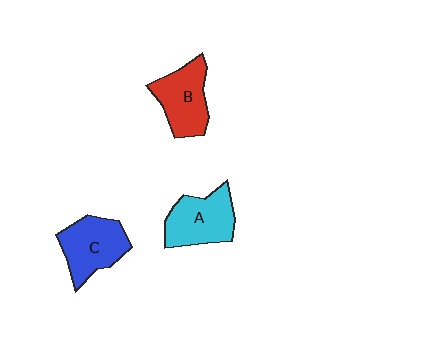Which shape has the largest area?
Shape A (cyan).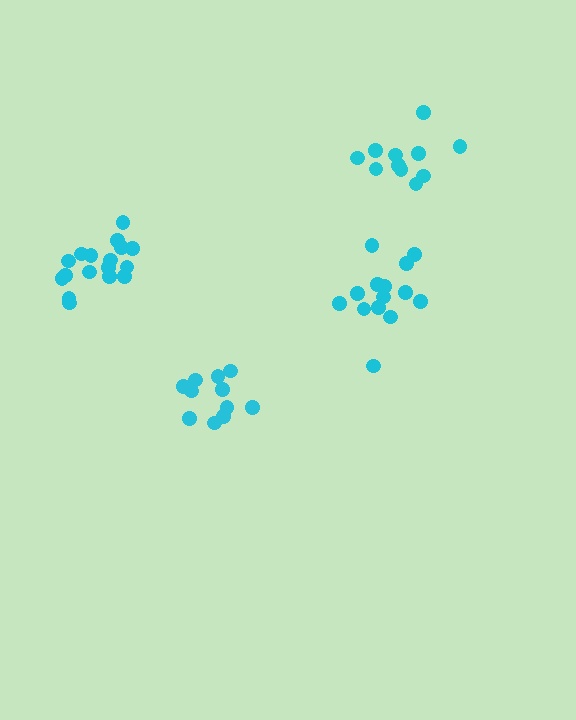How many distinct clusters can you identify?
There are 4 distinct clusters.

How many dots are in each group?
Group 1: 14 dots, Group 2: 11 dots, Group 3: 17 dots, Group 4: 11 dots (53 total).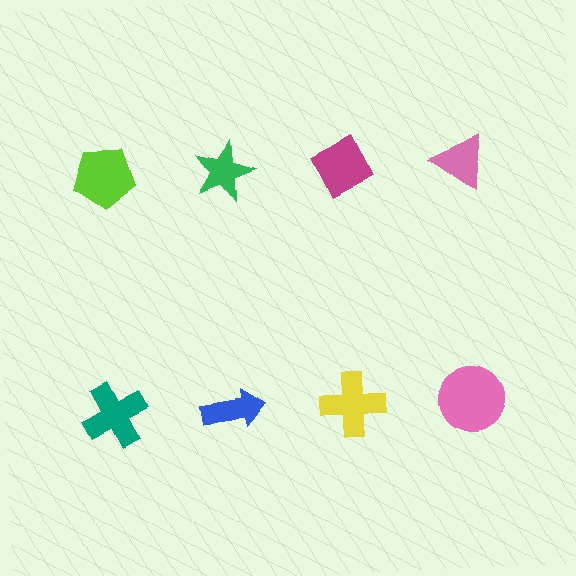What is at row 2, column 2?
A blue arrow.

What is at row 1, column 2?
A green star.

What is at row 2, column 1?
A teal cross.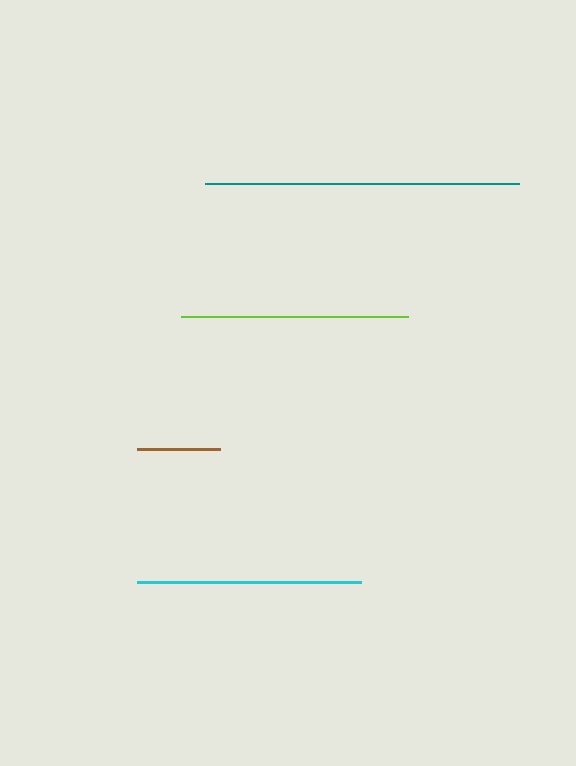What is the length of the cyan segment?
The cyan segment is approximately 224 pixels long.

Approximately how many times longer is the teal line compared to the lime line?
The teal line is approximately 1.4 times the length of the lime line.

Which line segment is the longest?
The teal line is the longest at approximately 314 pixels.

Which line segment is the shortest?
The brown line is the shortest at approximately 83 pixels.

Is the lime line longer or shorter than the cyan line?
The lime line is longer than the cyan line.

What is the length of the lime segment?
The lime segment is approximately 227 pixels long.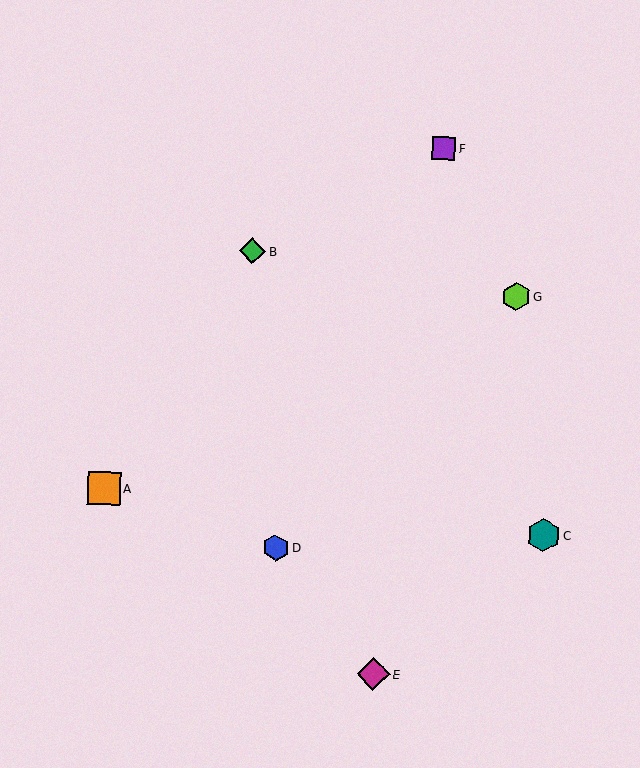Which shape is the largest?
The teal hexagon (labeled C) is the largest.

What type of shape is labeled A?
Shape A is an orange square.